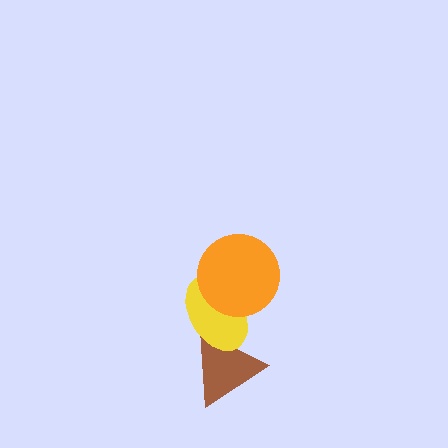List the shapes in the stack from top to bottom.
From top to bottom: the orange circle, the yellow ellipse, the brown triangle.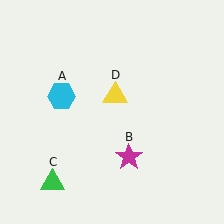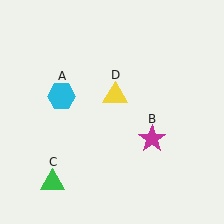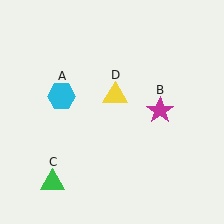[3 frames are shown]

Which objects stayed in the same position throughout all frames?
Cyan hexagon (object A) and green triangle (object C) and yellow triangle (object D) remained stationary.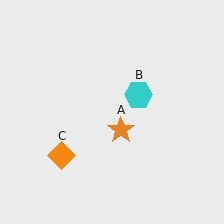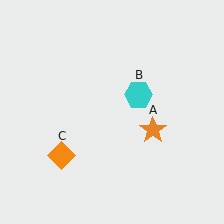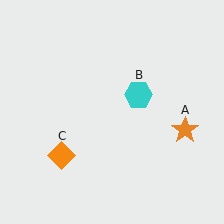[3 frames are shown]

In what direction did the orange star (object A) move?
The orange star (object A) moved right.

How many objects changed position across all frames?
1 object changed position: orange star (object A).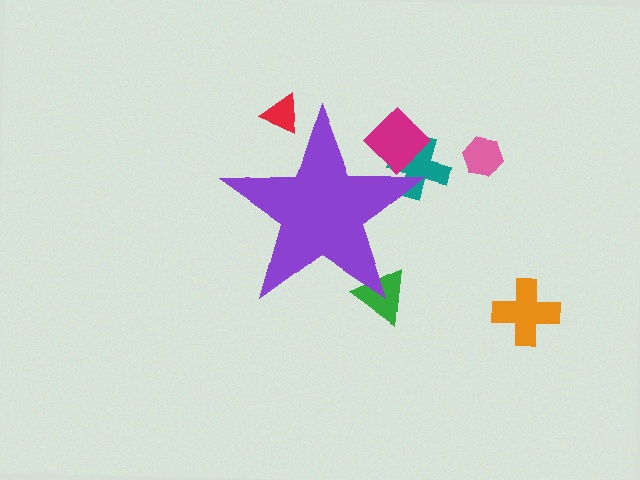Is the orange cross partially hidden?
No, the orange cross is fully visible.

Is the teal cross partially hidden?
Yes, the teal cross is partially hidden behind the purple star.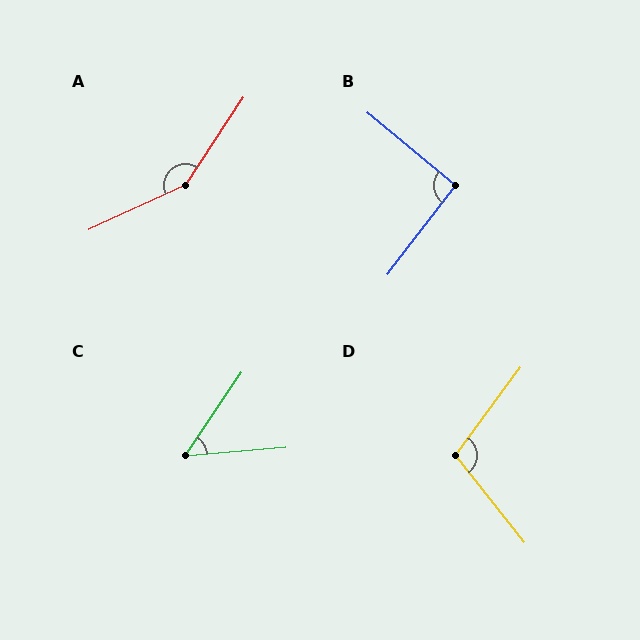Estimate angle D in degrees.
Approximately 105 degrees.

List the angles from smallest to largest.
C (51°), B (92°), D (105°), A (148°).